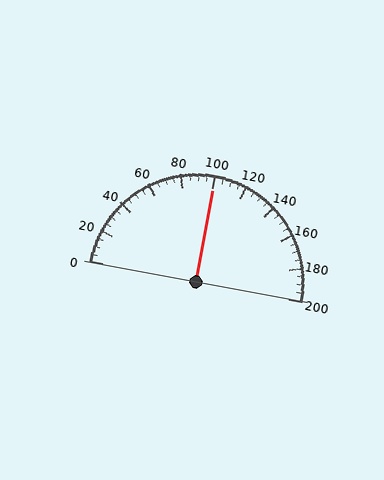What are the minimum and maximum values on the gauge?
The gauge ranges from 0 to 200.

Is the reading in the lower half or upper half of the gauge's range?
The reading is in the upper half of the range (0 to 200).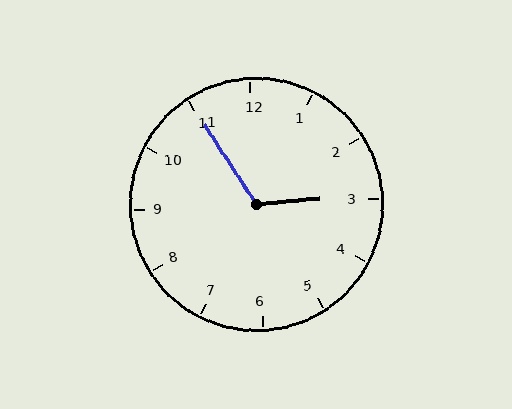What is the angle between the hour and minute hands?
Approximately 118 degrees.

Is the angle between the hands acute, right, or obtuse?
It is obtuse.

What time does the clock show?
2:55.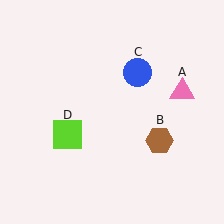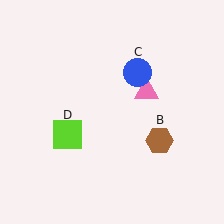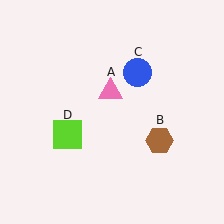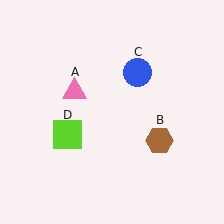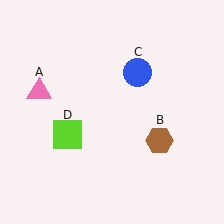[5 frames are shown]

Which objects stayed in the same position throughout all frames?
Brown hexagon (object B) and blue circle (object C) and lime square (object D) remained stationary.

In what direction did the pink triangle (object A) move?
The pink triangle (object A) moved left.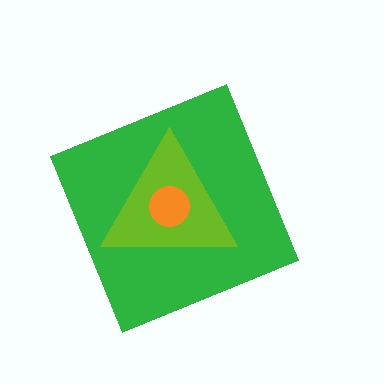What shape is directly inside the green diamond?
The lime triangle.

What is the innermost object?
The orange circle.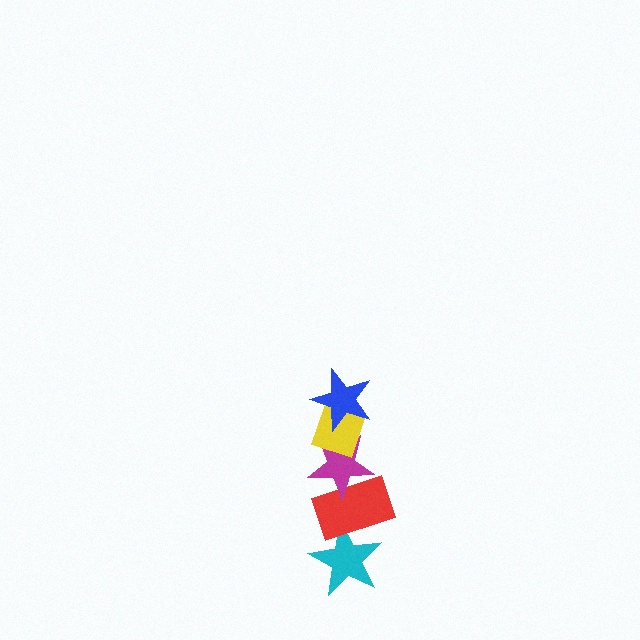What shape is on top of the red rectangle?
The magenta star is on top of the red rectangle.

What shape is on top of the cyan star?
The red rectangle is on top of the cyan star.